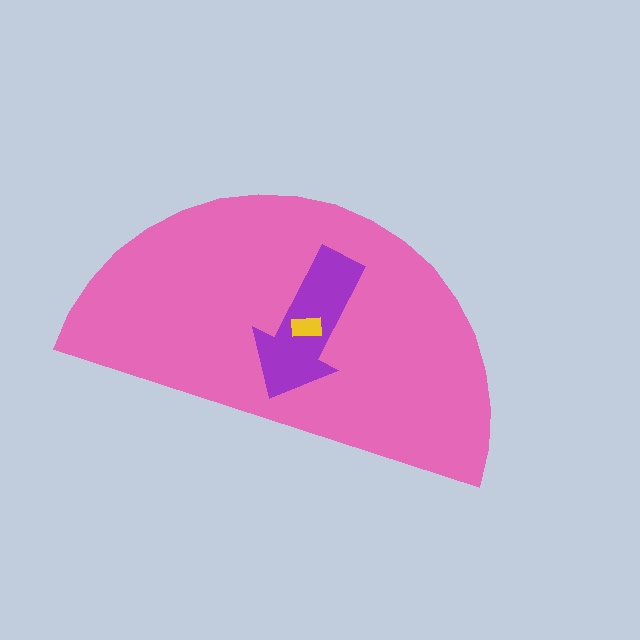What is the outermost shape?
The pink semicircle.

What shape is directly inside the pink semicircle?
The purple arrow.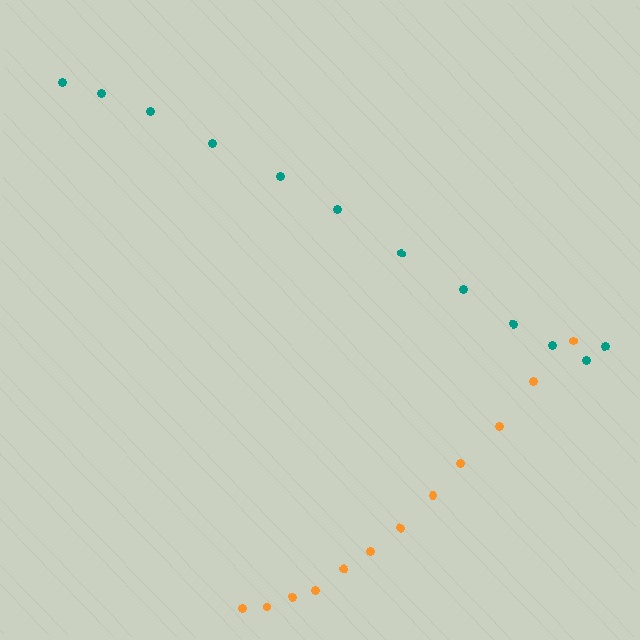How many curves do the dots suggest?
There are 2 distinct paths.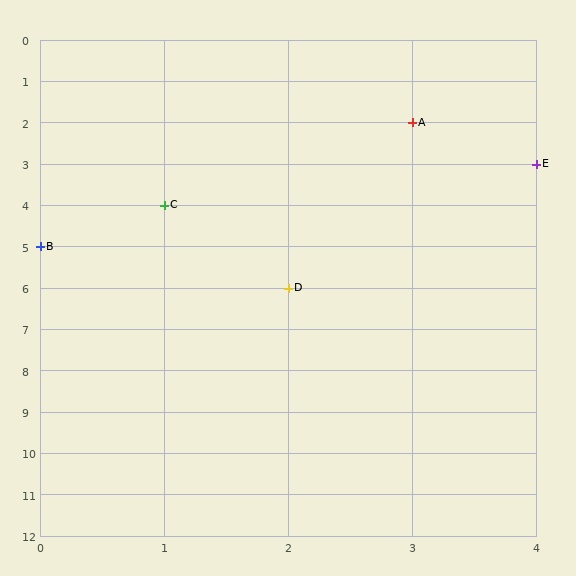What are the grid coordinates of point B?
Point B is at grid coordinates (0, 5).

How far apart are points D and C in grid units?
Points D and C are 1 column and 2 rows apart (about 2.2 grid units diagonally).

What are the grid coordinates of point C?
Point C is at grid coordinates (1, 4).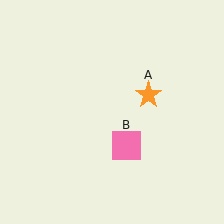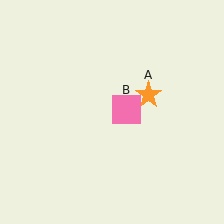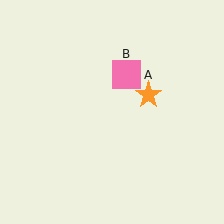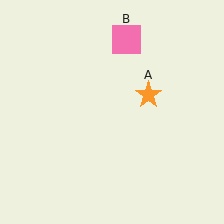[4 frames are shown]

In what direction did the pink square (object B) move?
The pink square (object B) moved up.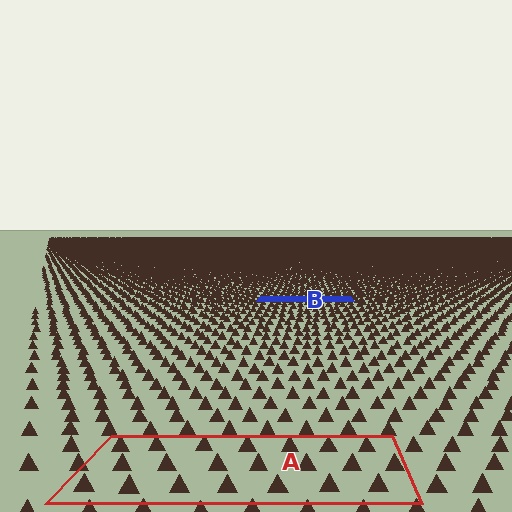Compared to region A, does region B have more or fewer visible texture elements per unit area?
Region B has more texture elements per unit area — they are packed more densely because it is farther away.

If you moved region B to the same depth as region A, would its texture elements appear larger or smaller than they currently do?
They would appear larger. At a closer depth, the same texture elements are projected at a bigger on-screen size.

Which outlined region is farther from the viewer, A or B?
Region B is farther from the viewer — the texture elements inside it appear smaller and more densely packed.